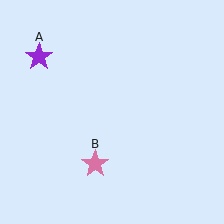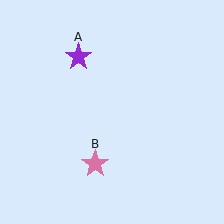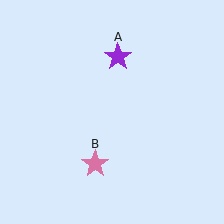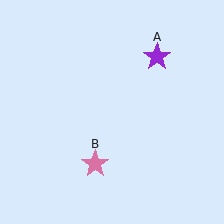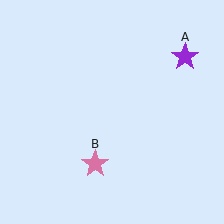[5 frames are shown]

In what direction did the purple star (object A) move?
The purple star (object A) moved right.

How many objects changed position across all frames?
1 object changed position: purple star (object A).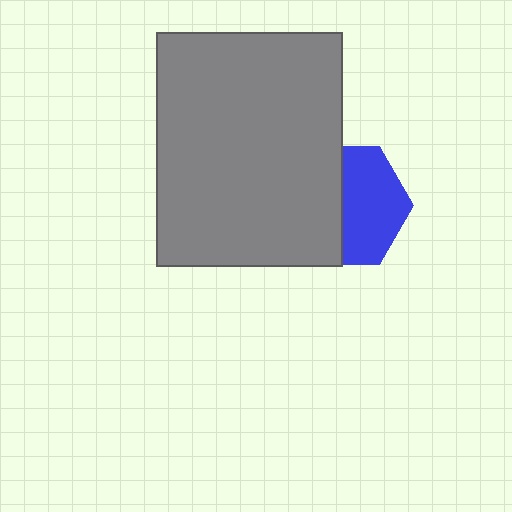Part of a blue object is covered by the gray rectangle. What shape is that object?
It is a hexagon.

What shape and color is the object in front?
The object in front is a gray rectangle.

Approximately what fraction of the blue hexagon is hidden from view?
Roughly 48% of the blue hexagon is hidden behind the gray rectangle.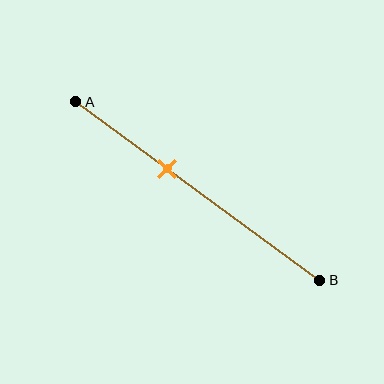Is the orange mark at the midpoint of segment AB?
No, the mark is at about 35% from A, not at the 50% midpoint.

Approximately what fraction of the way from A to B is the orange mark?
The orange mark is approximately 35% of the way from A to B.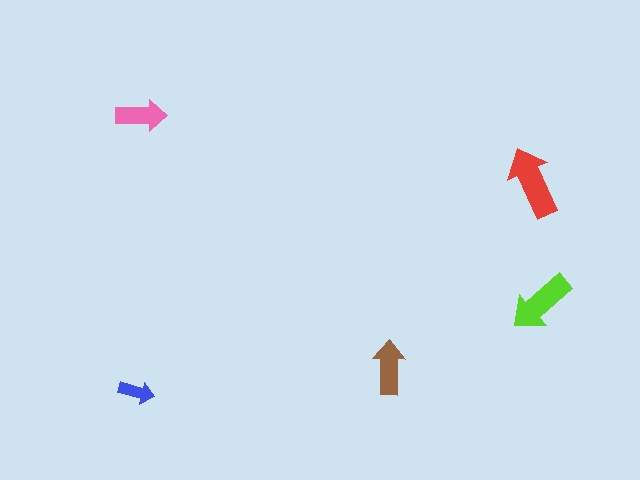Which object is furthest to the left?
The blue arrow is leftmost.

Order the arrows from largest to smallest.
the red one, the lime one, the brown one, the pink one, the blue one.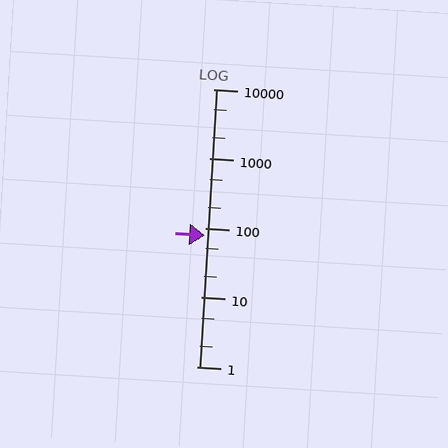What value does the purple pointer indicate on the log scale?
The pointer indicates approximately 77.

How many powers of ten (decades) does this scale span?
The scale spans 4 decades, from 1 to 10000.